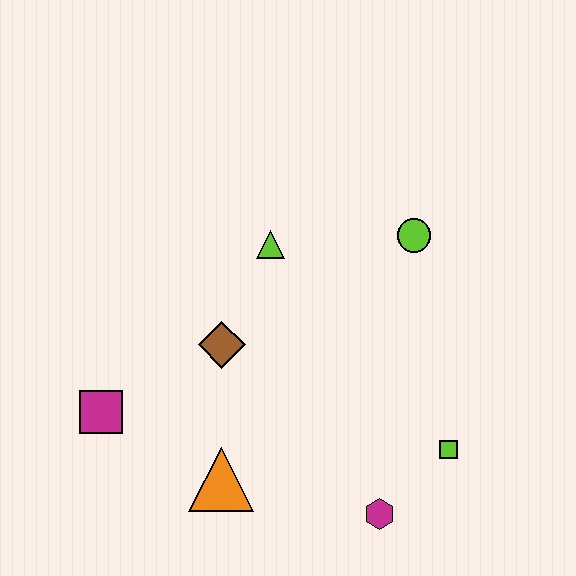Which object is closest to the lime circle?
The lime triangle is closest to the lime circle.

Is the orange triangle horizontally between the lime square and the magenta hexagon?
No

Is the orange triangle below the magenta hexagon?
No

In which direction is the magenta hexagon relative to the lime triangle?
The magenta hexagon is below the lime triangle.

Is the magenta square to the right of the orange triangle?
No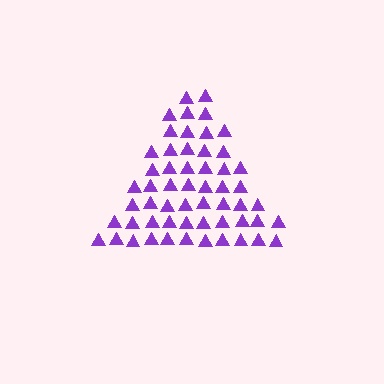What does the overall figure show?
The overall figure shows a triangle.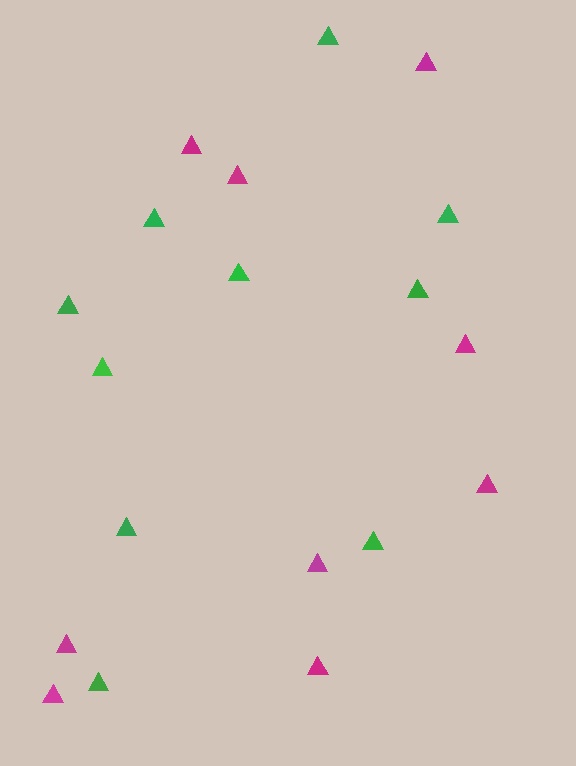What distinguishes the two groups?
There are 2 groups: one group of magenta triangles (9) and one group of green triangles (10).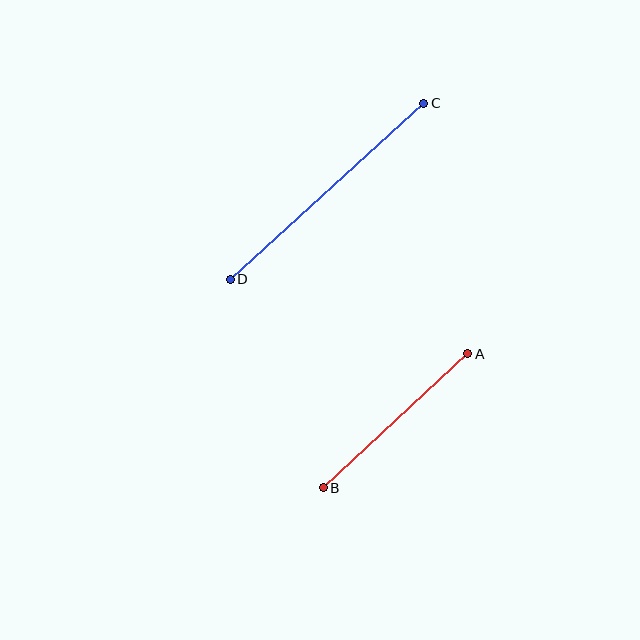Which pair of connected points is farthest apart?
Points C and D are farthest apart.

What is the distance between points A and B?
The distance is approximately 198 pixels.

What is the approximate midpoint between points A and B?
The midpoint is at approximately (395, 421) pixels.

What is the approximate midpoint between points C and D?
The midpoint is at approximately (327, 191) pixels.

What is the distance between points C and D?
The distance is approximately 262 pixels.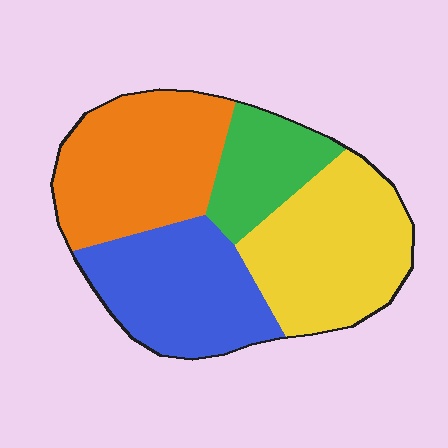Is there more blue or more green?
Blue.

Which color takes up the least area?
Green, at roughly 15%.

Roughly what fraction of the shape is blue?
Blue covers roughly 25% of the shape.